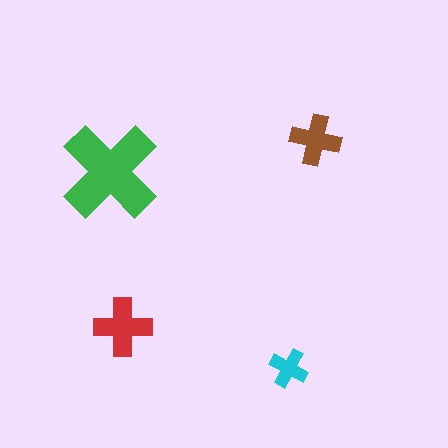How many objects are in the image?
There are 4 objects in the image.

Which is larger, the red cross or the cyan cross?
The red one.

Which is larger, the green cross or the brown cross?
The green one.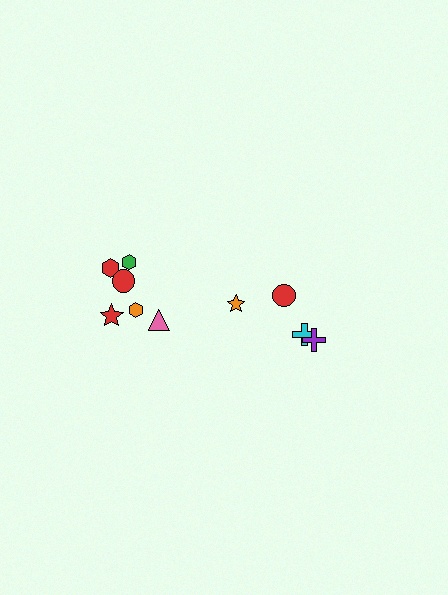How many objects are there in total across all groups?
There are 10 objects.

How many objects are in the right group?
There are 4 objects.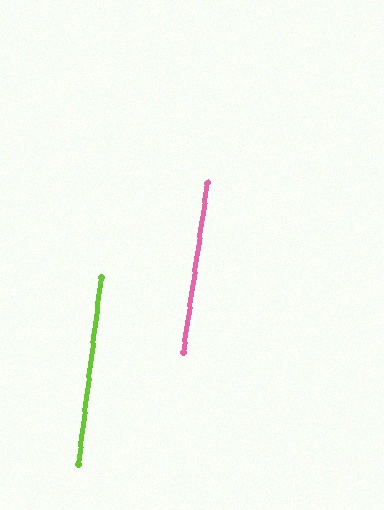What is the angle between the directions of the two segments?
Approximately 2 degrees.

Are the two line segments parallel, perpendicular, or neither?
Parallel — their directions differ by only 1.5°.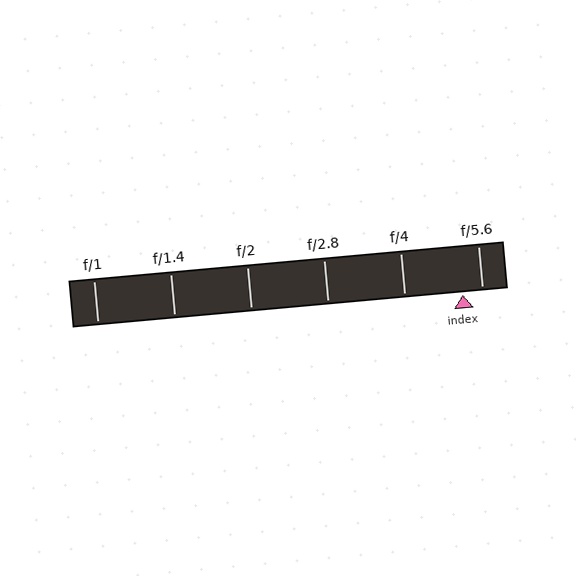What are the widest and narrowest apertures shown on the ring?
The widest aperture shown is f/1 and the narrowest is f/5.6.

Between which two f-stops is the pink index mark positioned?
The index mark is between f/4 and f/5.6.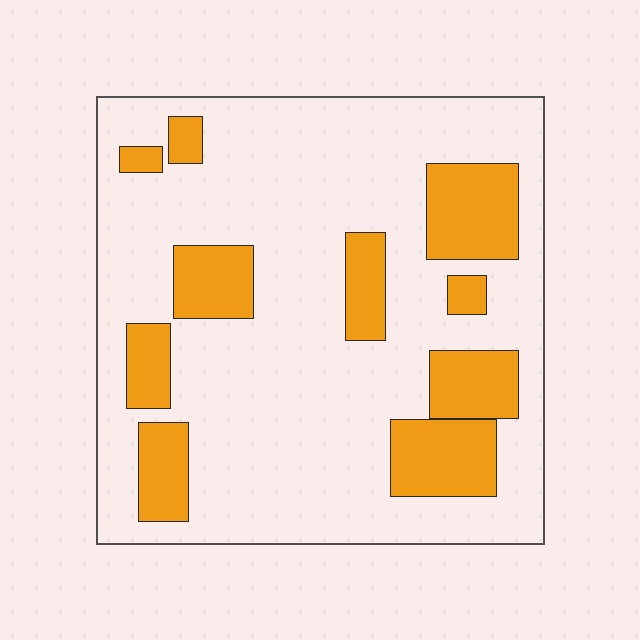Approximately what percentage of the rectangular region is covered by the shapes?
Approximately 25%.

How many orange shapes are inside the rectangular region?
10.